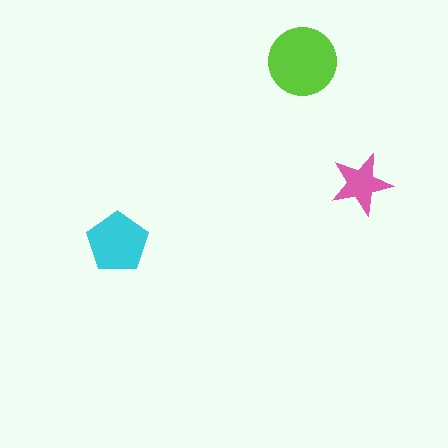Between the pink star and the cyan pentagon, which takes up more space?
The cyan pentagon.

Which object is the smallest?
The pink star.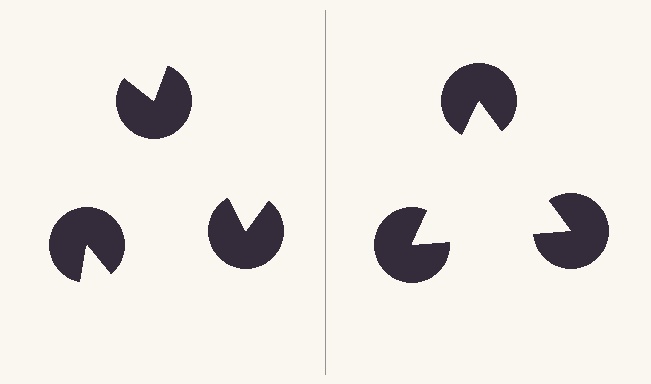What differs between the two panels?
The pac-man discs are positioned identically on both sides; only the wedge orientations differ. On the right they align to a triangle; on the left they are misaligned.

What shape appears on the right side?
An illusory triangle.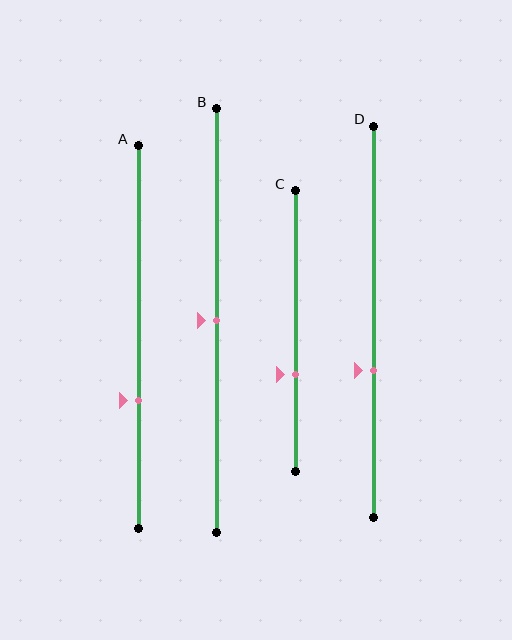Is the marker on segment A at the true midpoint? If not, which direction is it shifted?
No, the marker on segment A is shifted downward by about 17% of the segment length.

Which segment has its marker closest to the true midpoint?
Segment B has its marker closest to the true midpoint.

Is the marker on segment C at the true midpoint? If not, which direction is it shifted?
No, the marker on segment C is shifted downward by about 15% of the segment length.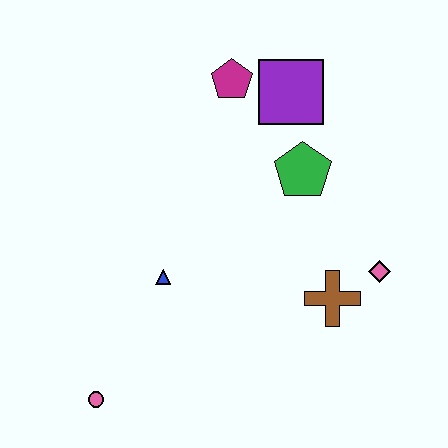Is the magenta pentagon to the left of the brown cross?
Yes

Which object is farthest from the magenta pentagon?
The pink circle is farthest from the magenta pentagon.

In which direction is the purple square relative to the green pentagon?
The purple square is above the green pentagon.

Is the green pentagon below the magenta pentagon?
Yes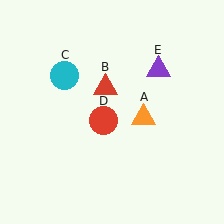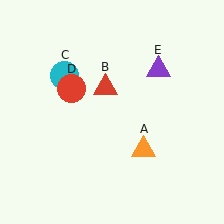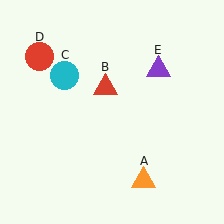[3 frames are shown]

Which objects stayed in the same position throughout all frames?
Red triangle (object B) and cyan circle (object C) and purple triangle (object E) remained stationary.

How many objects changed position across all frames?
2 objects changed position: orange triangle (object A), red circle (object D).